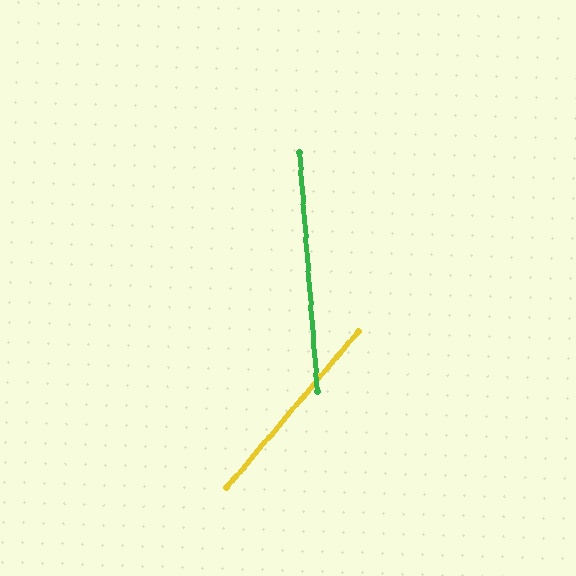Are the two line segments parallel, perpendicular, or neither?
Neither parallel nor perpendicular — they differ by about 44°.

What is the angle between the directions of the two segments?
Approximately 44 degrees.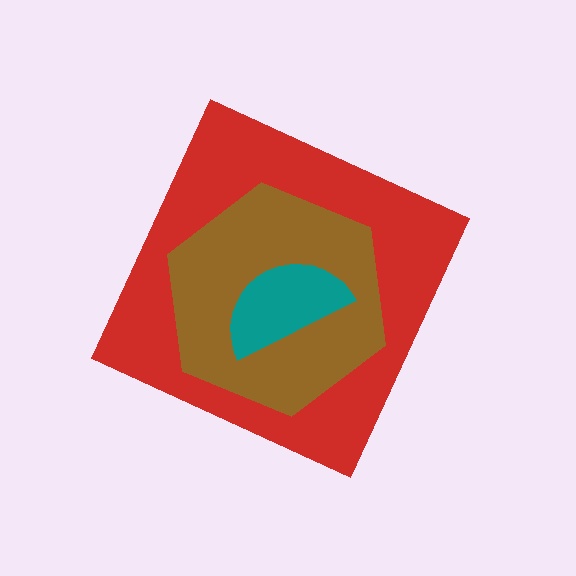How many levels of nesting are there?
3.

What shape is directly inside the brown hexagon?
The teal semicircle.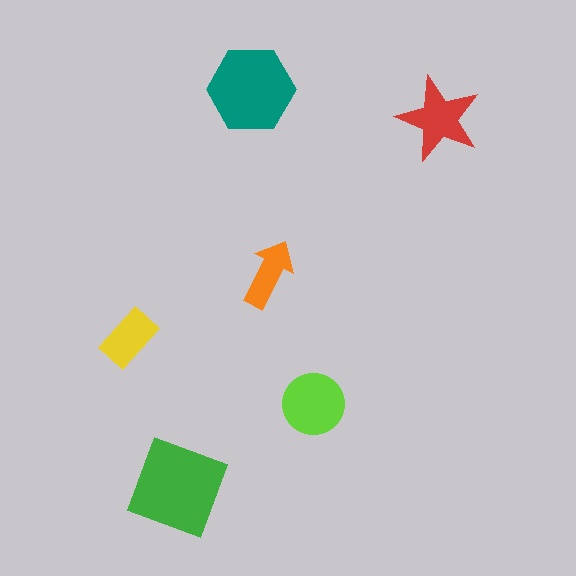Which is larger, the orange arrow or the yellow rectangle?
The yellow rectangle.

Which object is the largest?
The green diamond.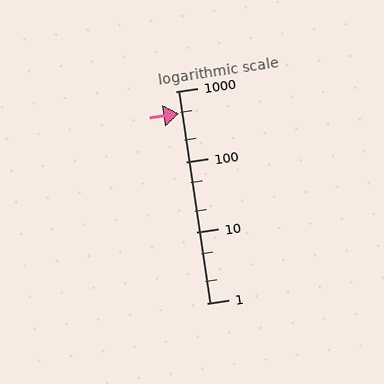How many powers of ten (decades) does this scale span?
The scale spans 3 decades, from 1 to 1000.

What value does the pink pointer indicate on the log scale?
The pointer indicates approximately 490.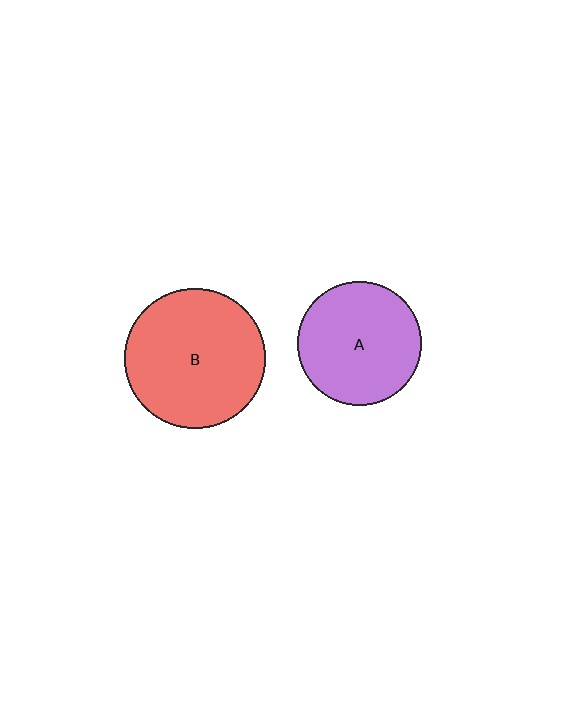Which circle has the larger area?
Circle B (red).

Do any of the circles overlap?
No, none of the circles overlap.